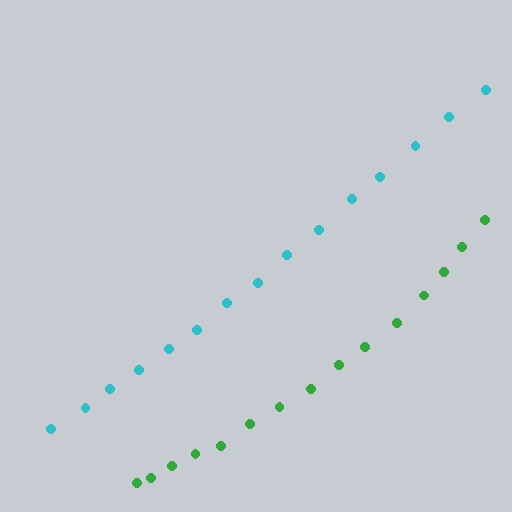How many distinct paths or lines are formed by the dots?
There are 2 distinct paths.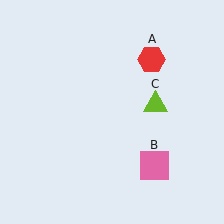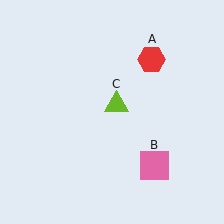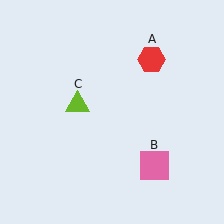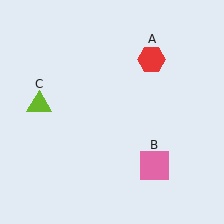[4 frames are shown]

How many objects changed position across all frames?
1 object changed position: lime triangle (object C).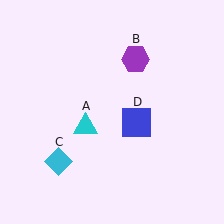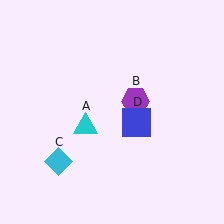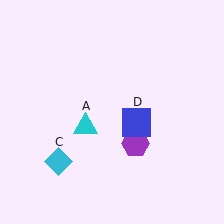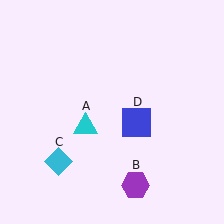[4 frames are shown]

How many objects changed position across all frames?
1 object changed position: purple hexagon (object B).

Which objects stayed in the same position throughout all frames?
Cyan triangle (object A) and cyan diamond (object C) and blue square (object D) remained stationary.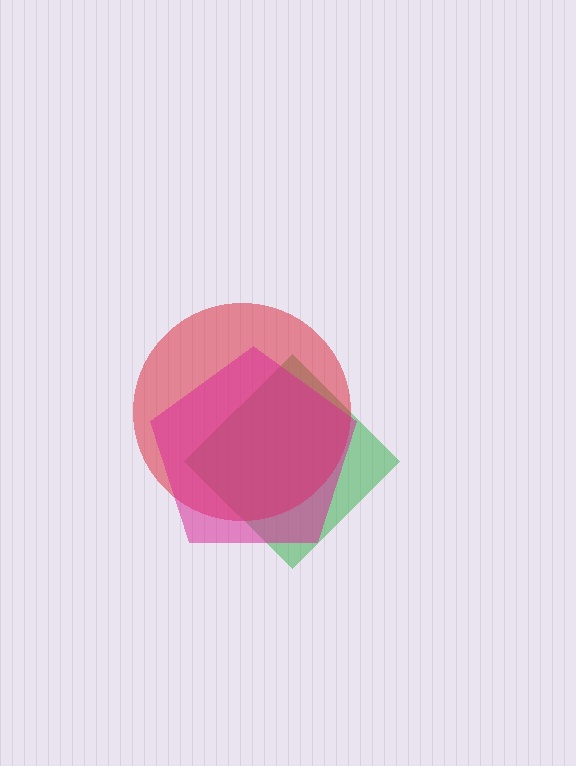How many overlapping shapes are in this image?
There are 3 overlapping shapes in the image.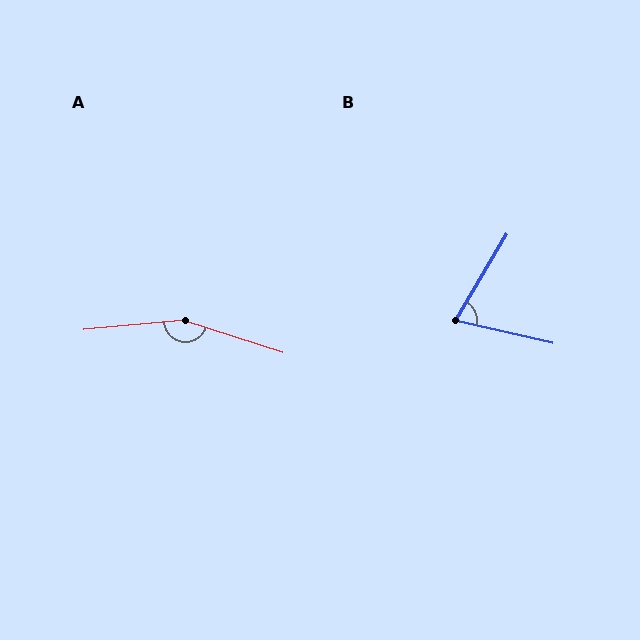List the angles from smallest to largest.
B (72°), A (157°).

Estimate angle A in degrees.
Approximately 157 degrees.